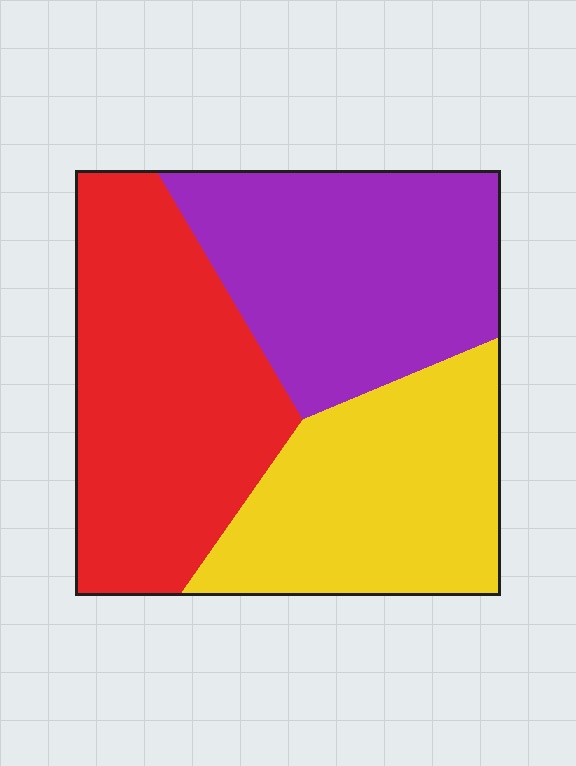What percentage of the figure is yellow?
Yellow takes up between a sixth and a third of the figure.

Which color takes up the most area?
Red, at roughly 35%.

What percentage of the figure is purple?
Purple covers roughly 35% of the figure.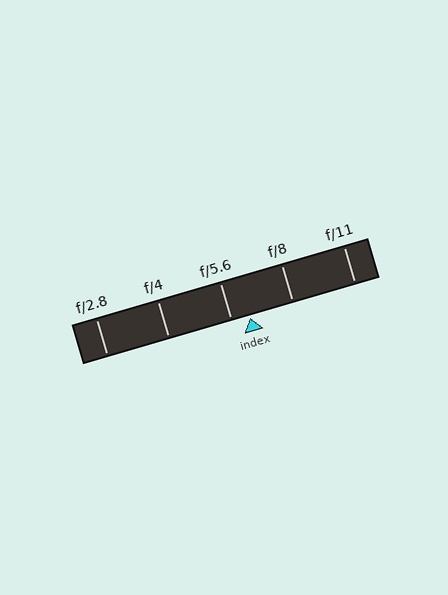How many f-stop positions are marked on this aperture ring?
There are 5 f-stop positions marked.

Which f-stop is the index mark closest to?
The index mark is closest to f/5.6.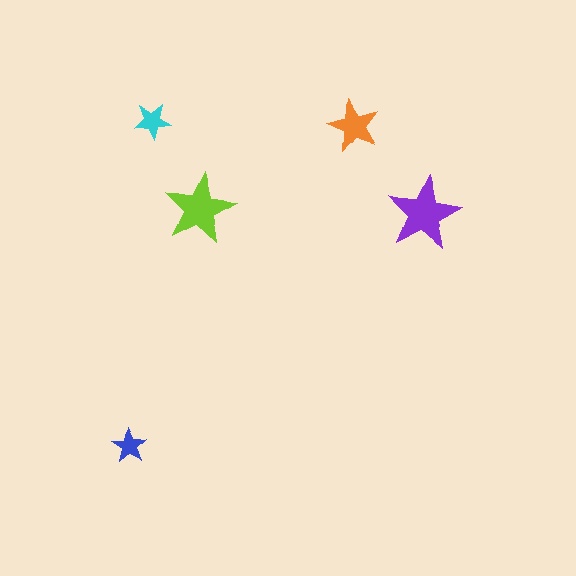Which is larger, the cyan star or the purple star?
The purple one.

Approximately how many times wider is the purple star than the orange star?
About 1.5 times wider.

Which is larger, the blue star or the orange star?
The orange one.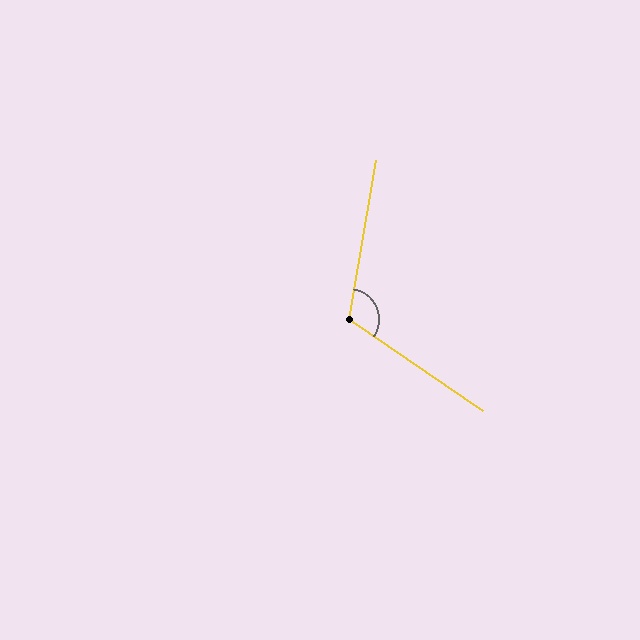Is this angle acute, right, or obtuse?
It is obtuse.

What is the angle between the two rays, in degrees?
Approximately 115 degrees.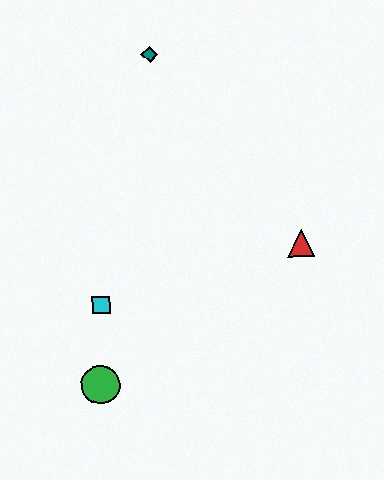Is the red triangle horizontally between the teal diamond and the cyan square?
No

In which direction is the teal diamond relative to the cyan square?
The teal diamond is above the cyan square.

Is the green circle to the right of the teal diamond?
No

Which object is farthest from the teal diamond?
The green circle is farthest from the teal diamond.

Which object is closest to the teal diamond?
The red triangle is closest to the teal diamond.